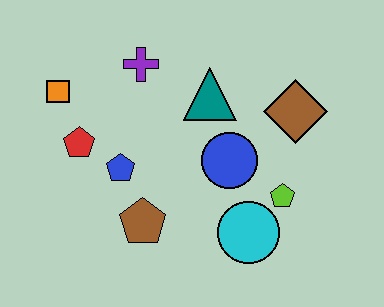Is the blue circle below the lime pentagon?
No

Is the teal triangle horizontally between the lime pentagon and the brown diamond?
No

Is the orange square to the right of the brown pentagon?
No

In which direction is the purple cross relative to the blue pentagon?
The purple cross is above the blue pentagon.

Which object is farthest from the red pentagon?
The brown diamond is farthest from the red pentagon.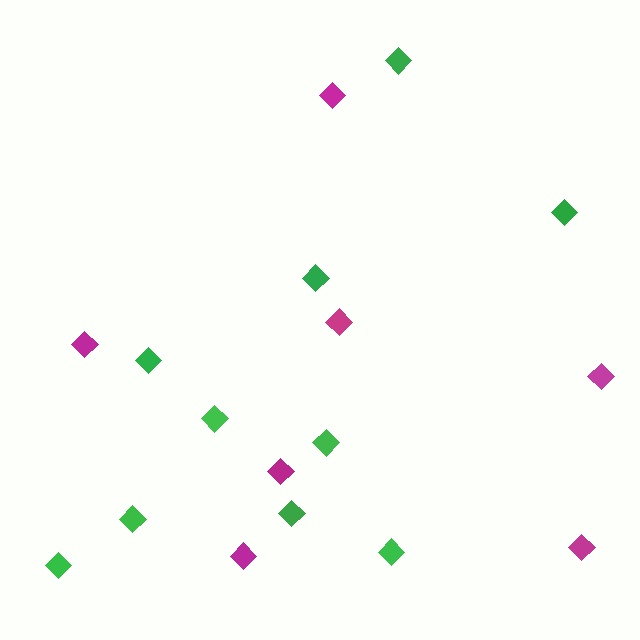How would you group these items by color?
There are 2 groups: one group of green diamonds (10) and one group of magenta diamonds (7).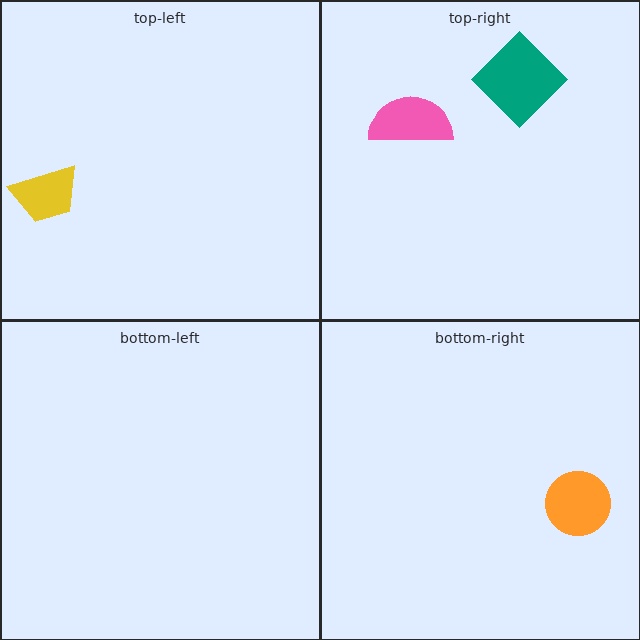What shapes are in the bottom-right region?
The orange circle.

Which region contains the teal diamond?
The top-right region.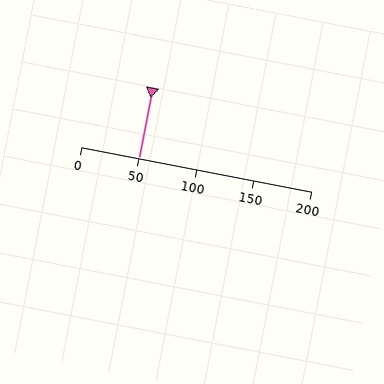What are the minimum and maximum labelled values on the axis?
The axis runs from 0 to 200.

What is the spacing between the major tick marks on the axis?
The major ticks are spaced 50 apart.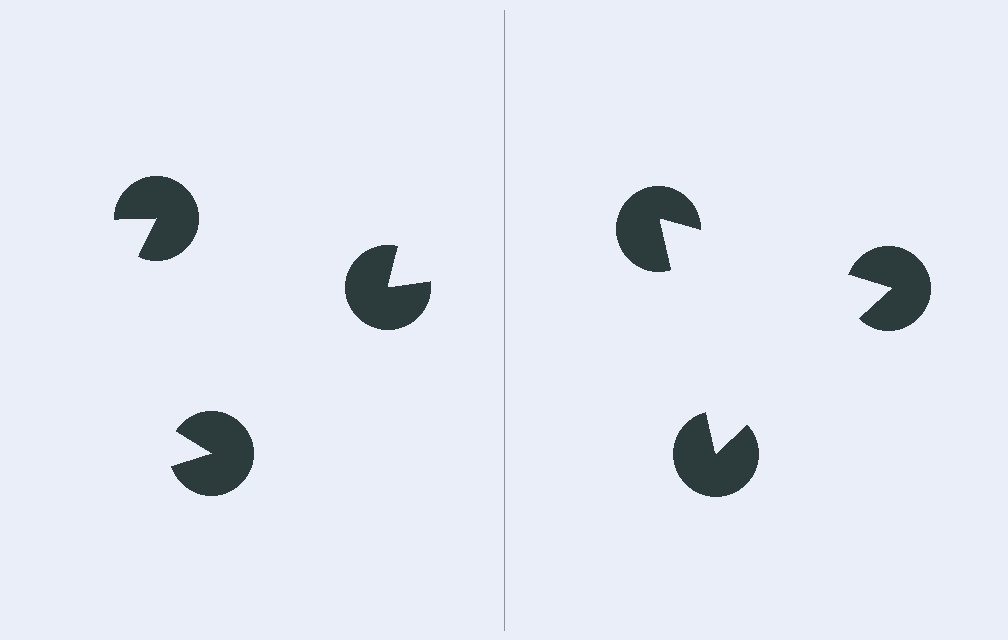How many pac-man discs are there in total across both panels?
6 — 3 on each side.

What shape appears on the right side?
An illusory triangle.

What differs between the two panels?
The pac-man discs are positioned identically on both sides; only the wedge orientations differ. On the right they align to a triangle; on the left they are misaligned.